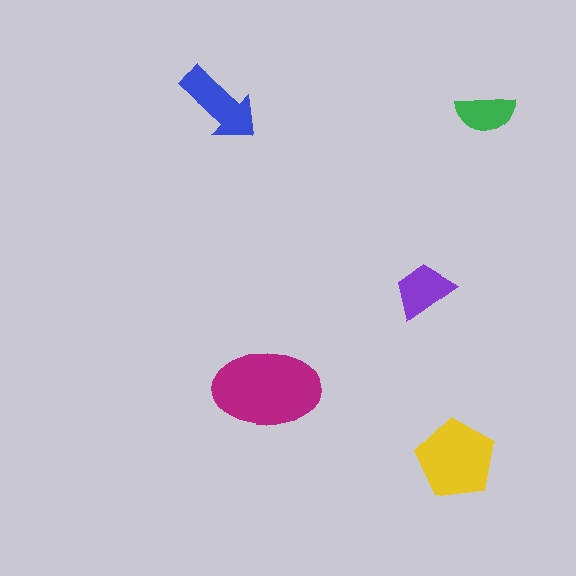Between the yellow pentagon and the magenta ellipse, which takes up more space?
The magenta ellipse.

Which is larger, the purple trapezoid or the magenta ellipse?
The magenta ellipse.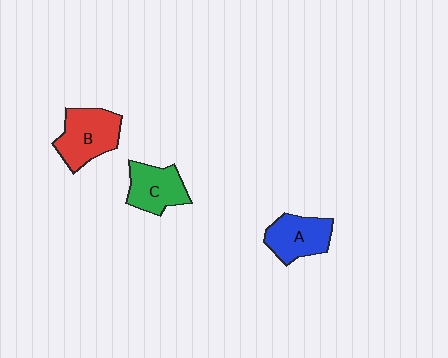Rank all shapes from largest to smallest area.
From largest to smallest: B (red), A (blue), C (green).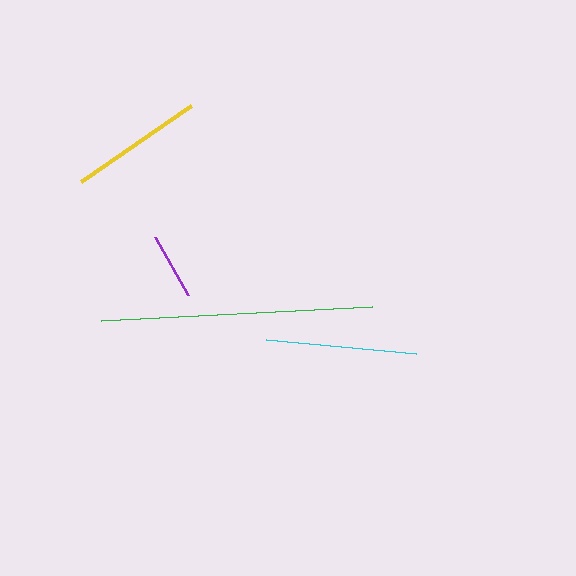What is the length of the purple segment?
The purple segment is approximately 67 pixels long.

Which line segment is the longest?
The green line is the longest at approximately 271 pixels.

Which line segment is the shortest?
The purple line is the shortest at approximately 67 pixels.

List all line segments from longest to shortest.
From longest to shortest: green, cyan, yellow, purple.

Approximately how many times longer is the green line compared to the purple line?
The green line is approximately 4.1 times the length of the purple line.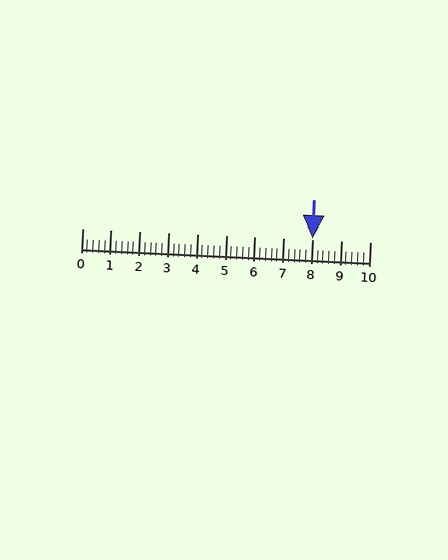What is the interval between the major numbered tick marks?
The major tick marks are spaced 1 units apart.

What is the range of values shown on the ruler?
The ruler shows values from 0 to 10.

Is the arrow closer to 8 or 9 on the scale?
The arrow is closer to 8.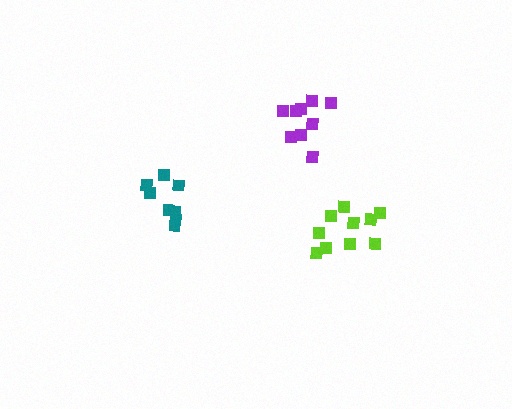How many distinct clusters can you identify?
There are 3 distinct clusters.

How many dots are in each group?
Group 1: 10 dots, Group 2: 8 dots, Group 3: 9 dots (27 total).